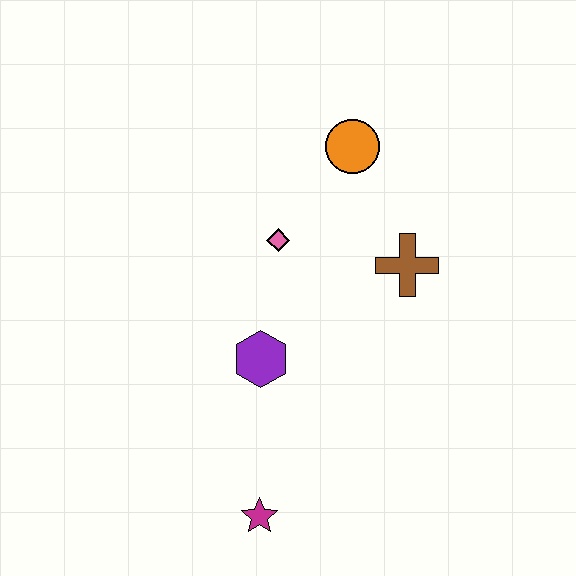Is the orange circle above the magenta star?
Yes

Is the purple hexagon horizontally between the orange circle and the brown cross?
No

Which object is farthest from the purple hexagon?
The orange circle is farthest from the purple hexagon.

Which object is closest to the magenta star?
The purple hexagon is closest to the magenta star.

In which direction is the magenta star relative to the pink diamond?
The magenta star is below the pink diamond.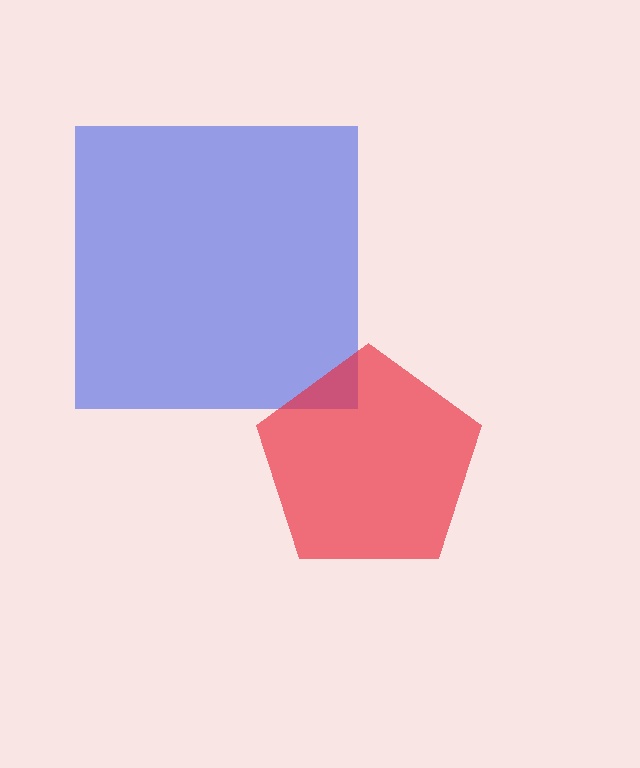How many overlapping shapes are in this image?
There are 2 overlapping shapes in the image.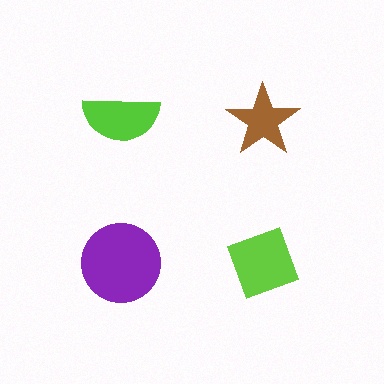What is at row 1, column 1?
A lime semicircle.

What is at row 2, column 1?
A purple circle.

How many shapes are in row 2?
2 shapes.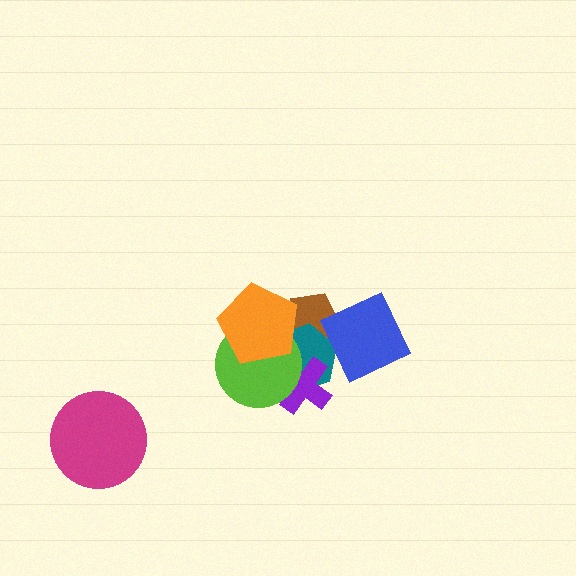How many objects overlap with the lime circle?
3 objects overlap with the lime circle.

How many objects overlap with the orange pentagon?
3 objects overlap with the orange pentagon.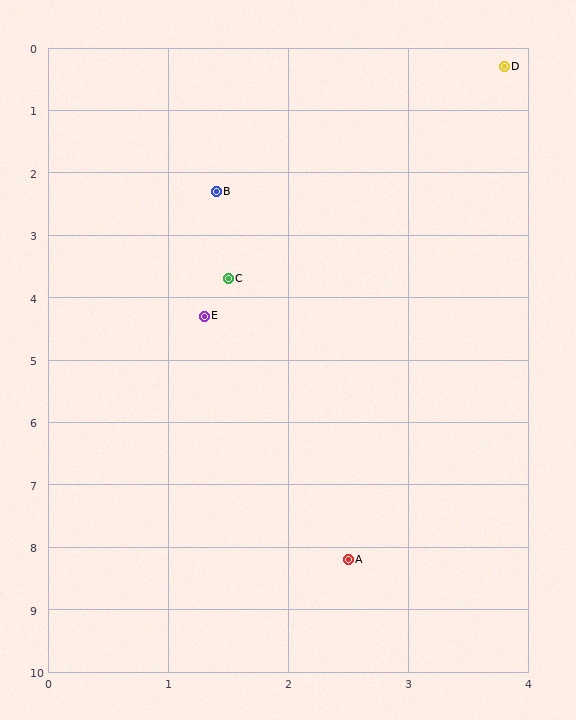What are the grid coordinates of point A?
Point A is at approximately (2.5, 8.2).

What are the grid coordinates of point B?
Point B is at approximately (1.4, 2.3).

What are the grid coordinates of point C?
Point C is at approximately (1.5, 3.7).